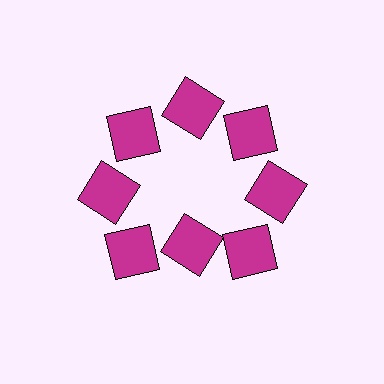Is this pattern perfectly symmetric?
No. The 8 magenta squares are arranged in a ring, but one element near the 6 o'clock position is pulled inward toward the center, breaking the 8-fold rotational symmetry.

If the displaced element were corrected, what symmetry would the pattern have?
It would have 8-fold rotational symmetry — the pattern would map onto itself every 45 degrees.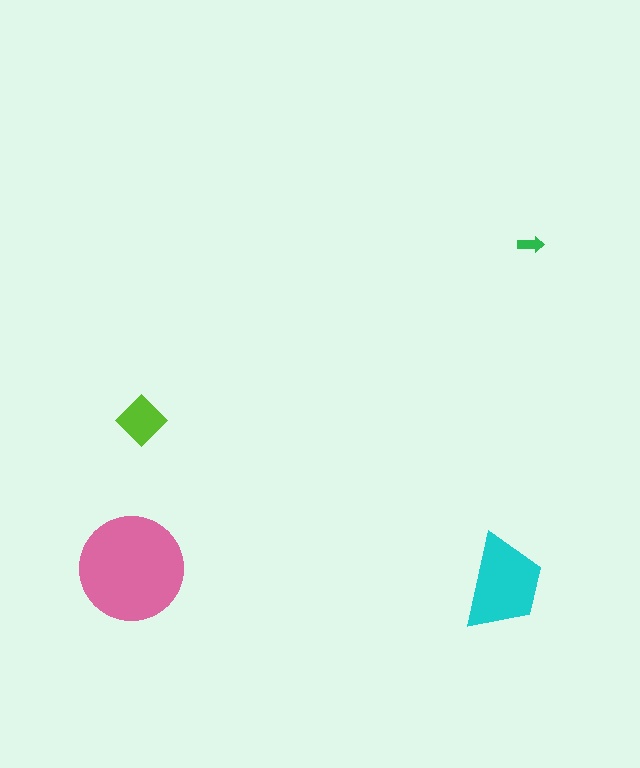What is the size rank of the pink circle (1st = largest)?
1st.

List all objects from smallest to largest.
The green arrow, the lime diamond, the cyan trapezoid, the pink circle.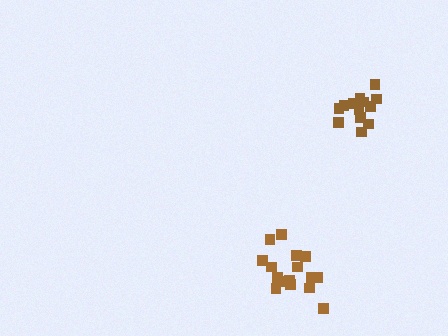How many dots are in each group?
Group 1: 13 dots, Group 2: 16 dots (29 total).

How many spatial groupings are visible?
There are 2 spatial groupings.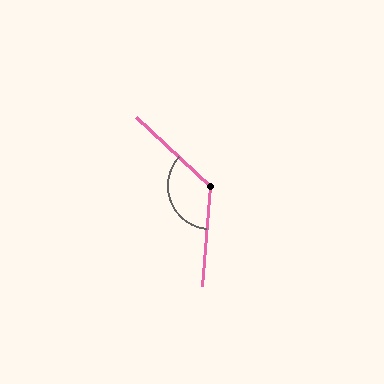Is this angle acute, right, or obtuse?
It is obtuse.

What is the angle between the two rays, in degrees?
Approximately 128 degrees.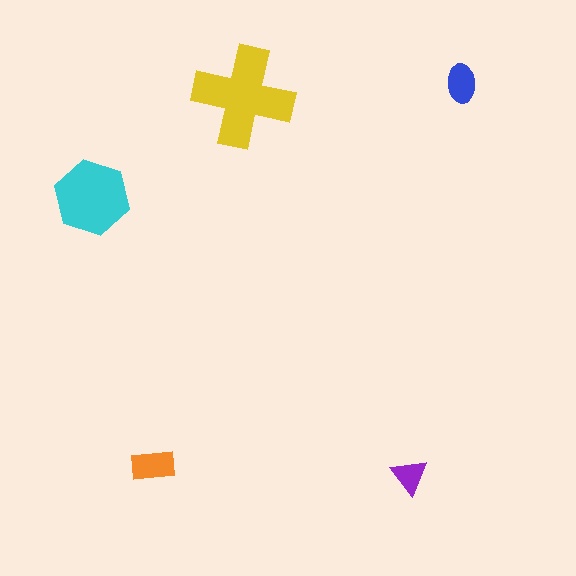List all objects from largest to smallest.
The yellow cross, the cyan hexagon, the orange rectangle, the blue ellipse, the purple triangle.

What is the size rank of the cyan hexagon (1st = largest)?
2nd.